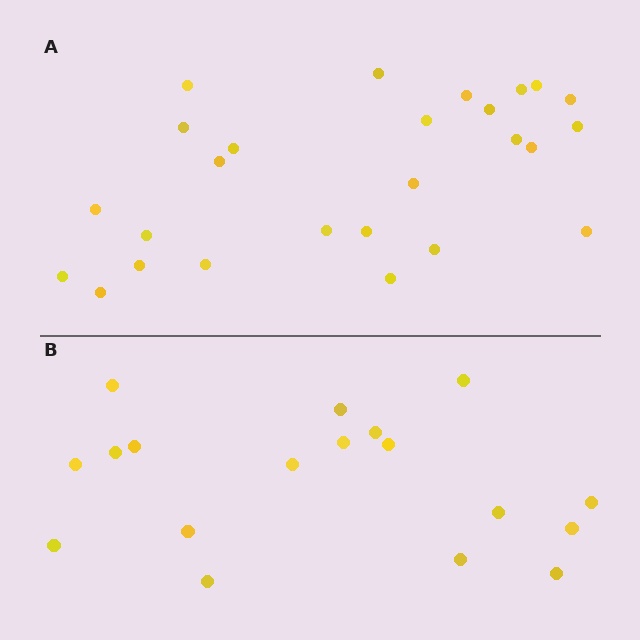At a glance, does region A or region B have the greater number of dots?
Region A (the top region) has more dots.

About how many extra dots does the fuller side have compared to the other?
Region A has roughly 8 or so more dots than region B.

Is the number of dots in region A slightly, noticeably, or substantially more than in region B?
Region A has noticeably more, but not dramatically so. The ratio is roughly 1.4 to 1.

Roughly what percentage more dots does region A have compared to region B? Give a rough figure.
About 45% more.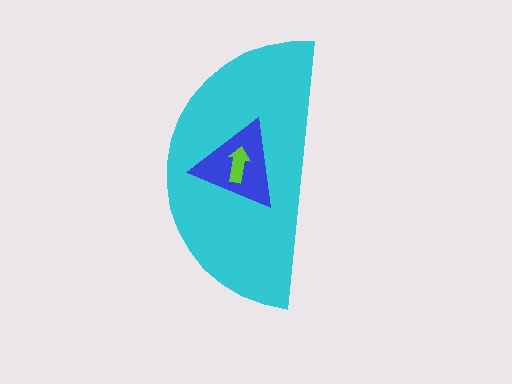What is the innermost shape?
The lime arrow.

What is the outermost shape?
The cyan semicircle.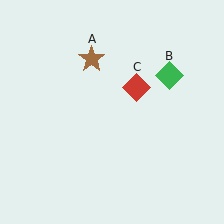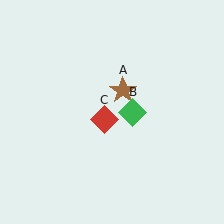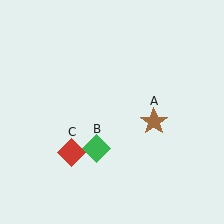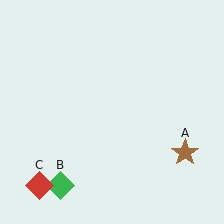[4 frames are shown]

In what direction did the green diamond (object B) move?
The green diamond (object B) moved down and to the left.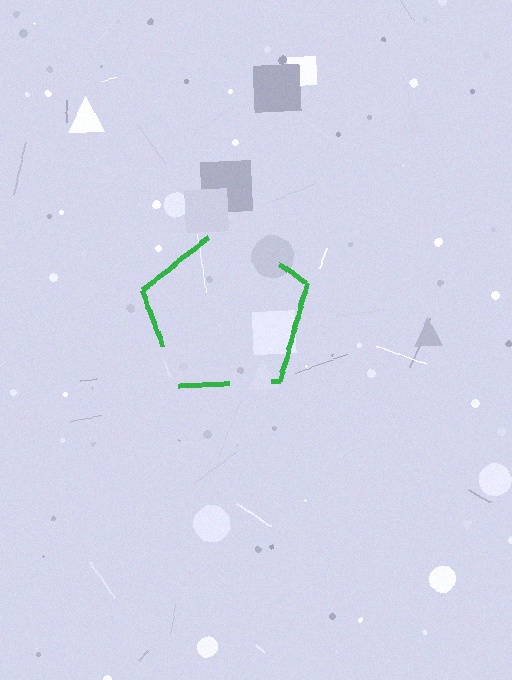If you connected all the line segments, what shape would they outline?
They would outline a pentagon.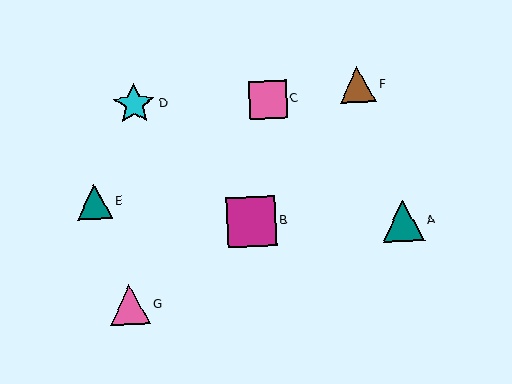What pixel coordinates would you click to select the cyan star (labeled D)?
Click at (134, 104) to select the cyan star D.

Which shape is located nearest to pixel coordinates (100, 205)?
The teal triangle (labeled E) at (95, 202) is nearest to that location.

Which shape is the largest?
The magenta square (labeled B) is the largest.